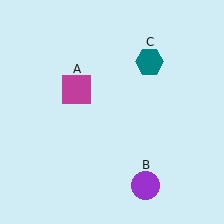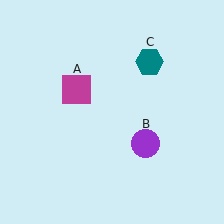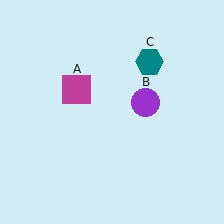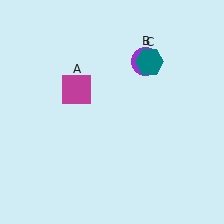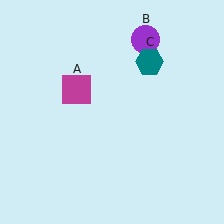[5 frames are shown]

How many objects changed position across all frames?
1 object changed position: purple circle (object B).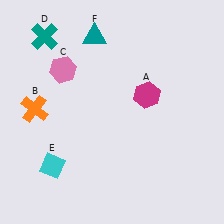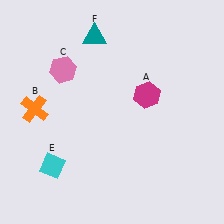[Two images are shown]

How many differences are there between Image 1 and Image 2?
There is 1 difference between the two images.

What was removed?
The teal cross (D) was removed in Image 2.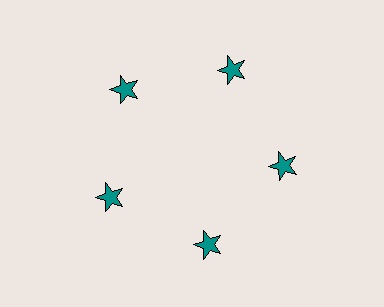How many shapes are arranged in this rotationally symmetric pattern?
There are 5 shapes, arranged in 5 groups of 1.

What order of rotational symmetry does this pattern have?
This pattern has 5-fold rotational symmetry.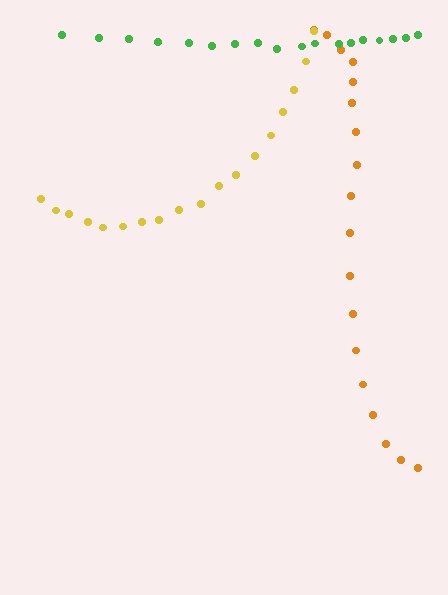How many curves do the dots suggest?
There are 3 distinct paths.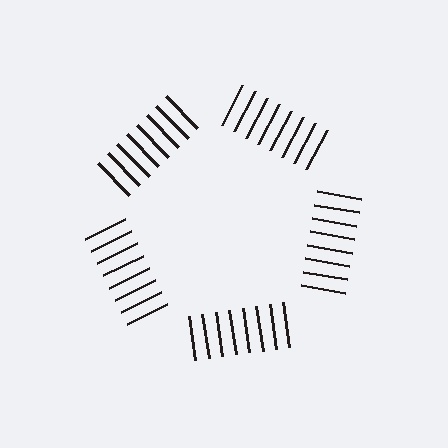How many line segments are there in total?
40 — 8 along each of the 5 edges.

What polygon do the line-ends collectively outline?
An illusory pentagon — the line segments terminate on its edges but no continuous stroke is drawn.